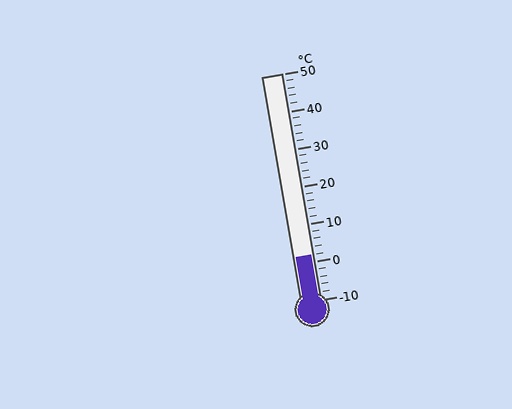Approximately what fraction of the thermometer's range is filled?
The thermometer is filled to approximately 20% of its range.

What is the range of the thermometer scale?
The thermometer scale ranges from -10°C to 50°C.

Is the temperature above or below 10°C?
The temperature is below 10°C.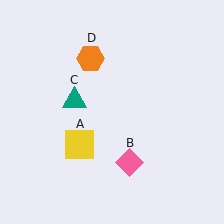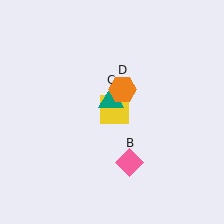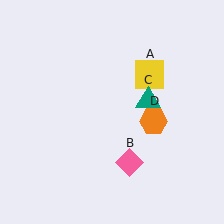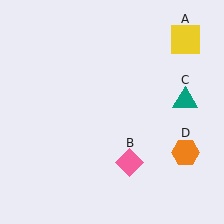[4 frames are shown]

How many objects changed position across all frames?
3 objects changed position: yellow square (object A), teal triangle (object C), orange hexagon (object D).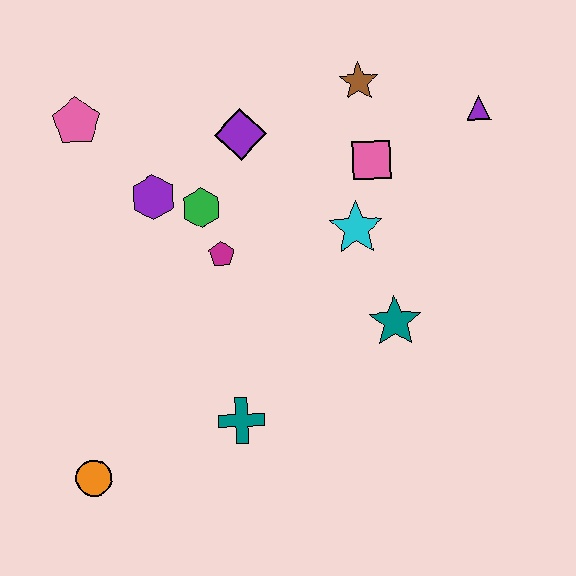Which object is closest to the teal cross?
The orange circle is closest to the teal cross.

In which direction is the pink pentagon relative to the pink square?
The pink pentagon is to the left of the pink square.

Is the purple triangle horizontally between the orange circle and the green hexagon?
No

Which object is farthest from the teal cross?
The purple triangle is farthest from the teal cross.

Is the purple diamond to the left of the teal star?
Yes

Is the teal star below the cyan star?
Yes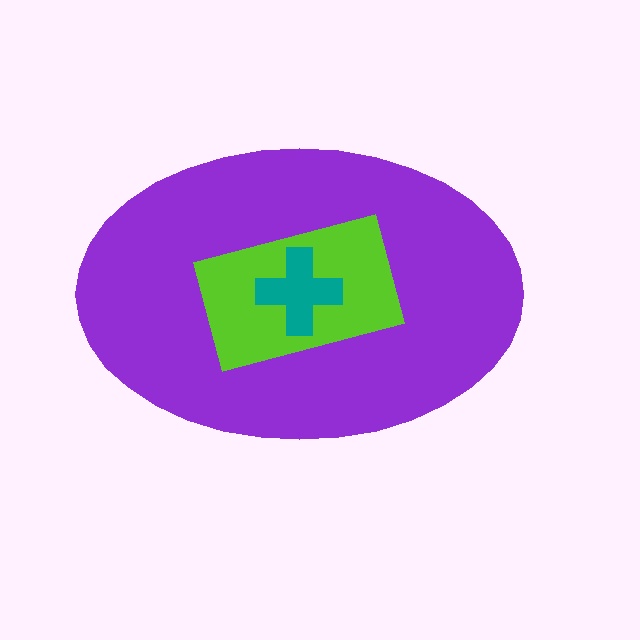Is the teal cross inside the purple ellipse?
Yes.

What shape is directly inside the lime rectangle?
The teal cross.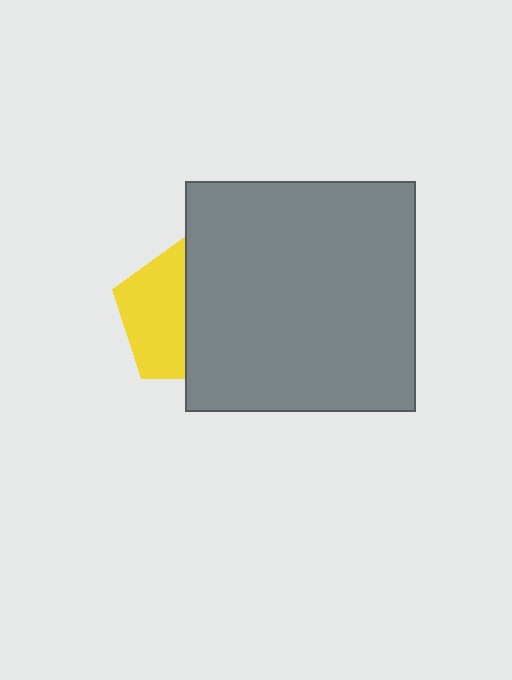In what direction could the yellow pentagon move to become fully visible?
The yellow pentagon could move left. That would shift it out from behind the gray square entirely.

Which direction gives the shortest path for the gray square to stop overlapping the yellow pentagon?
Moving right gives the shortest separation.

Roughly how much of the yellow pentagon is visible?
About half of it is visible (roughly 47%).